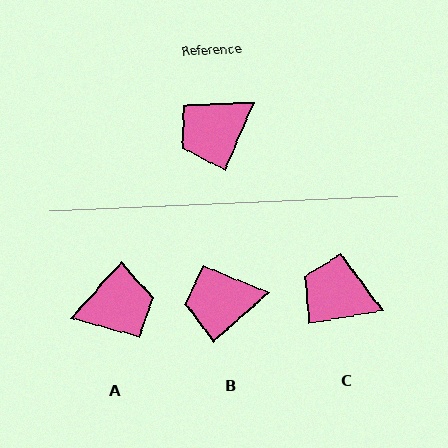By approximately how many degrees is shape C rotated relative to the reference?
Approximately 57 degrees clockwise.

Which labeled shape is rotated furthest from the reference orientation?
A, about 161 degrees away.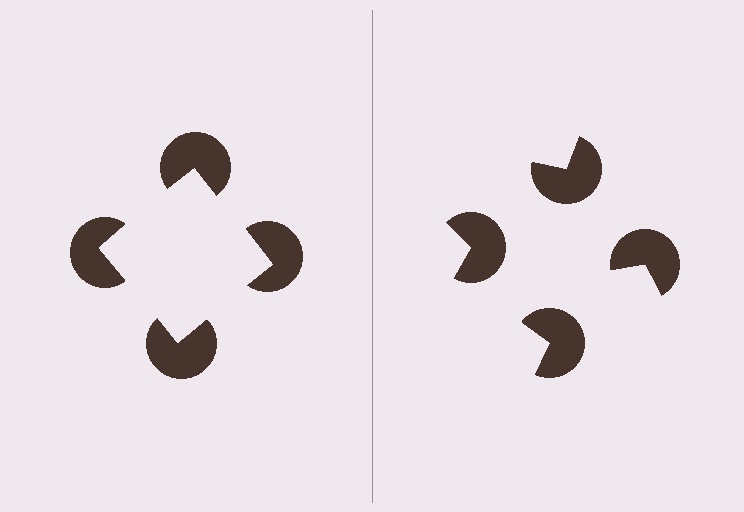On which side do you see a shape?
An illusory square appears on the left side. On the right side the wedge cuts are rotated, so no coherent shape forms.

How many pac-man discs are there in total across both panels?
8 — 4 on each side.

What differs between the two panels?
The pac-man discs are positioned identically on both sides; only the wedge orientations differ. On the left they align to a square; on the right they are misaligned.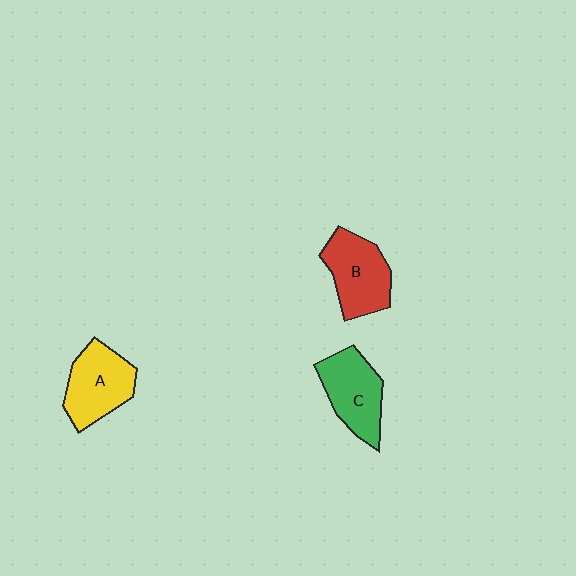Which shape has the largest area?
Shape B (red).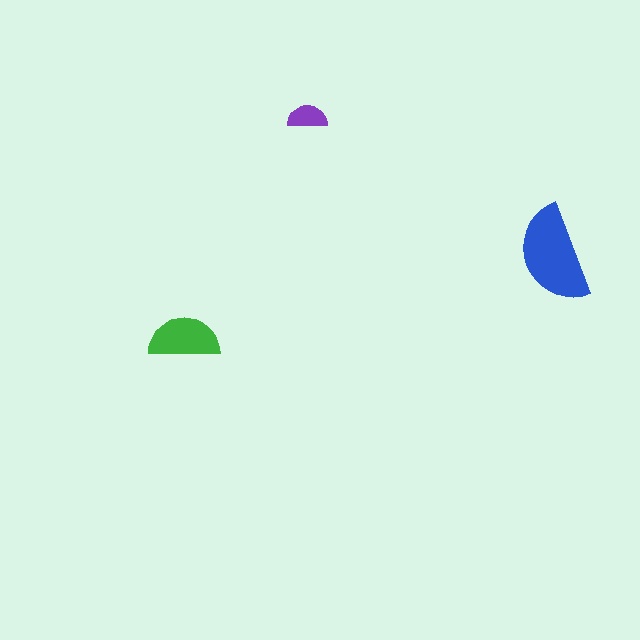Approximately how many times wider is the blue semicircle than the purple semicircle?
About 2.5 times wider.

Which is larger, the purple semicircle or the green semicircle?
The green one.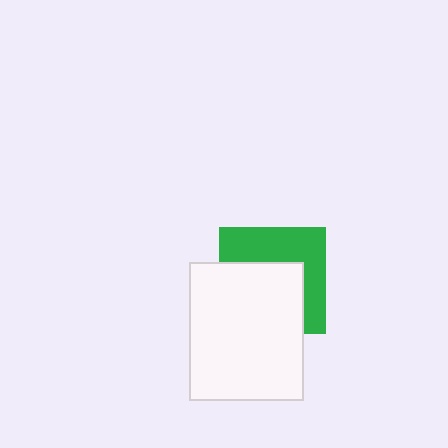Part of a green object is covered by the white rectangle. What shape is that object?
It is a square.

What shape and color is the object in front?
The object in front is a white rectangle.